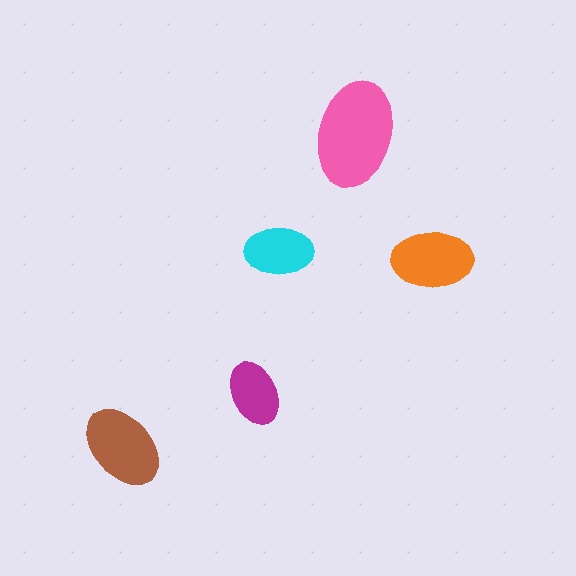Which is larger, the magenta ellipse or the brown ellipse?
The brown one.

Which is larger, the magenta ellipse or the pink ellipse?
The pink one.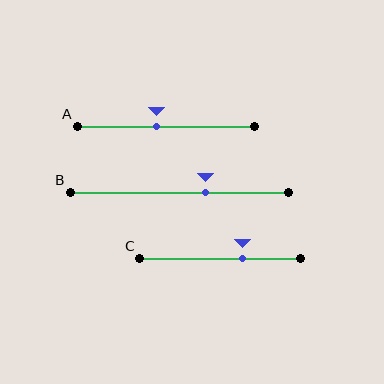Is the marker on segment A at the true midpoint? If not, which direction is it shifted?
No, the marker on segment A is shifted to the left by about 5% of the segment length.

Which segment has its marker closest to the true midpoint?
Segment A has its marker closest to the true midpoint.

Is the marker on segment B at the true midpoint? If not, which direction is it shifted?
No, the marker on segment B is shifted to the right by about 12% of the segment length.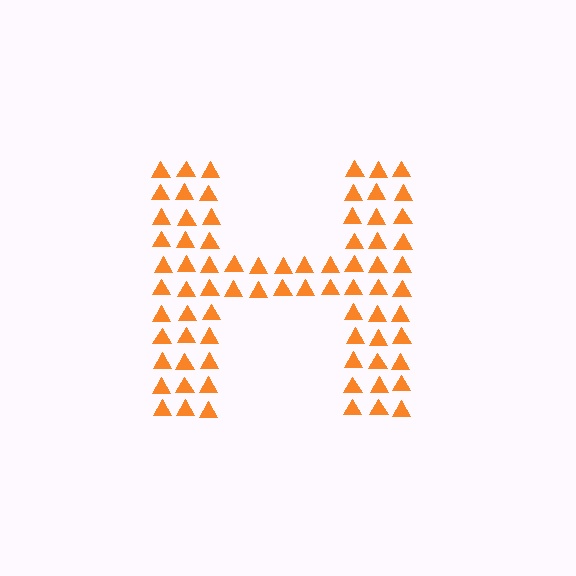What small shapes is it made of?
It is made of small triangles.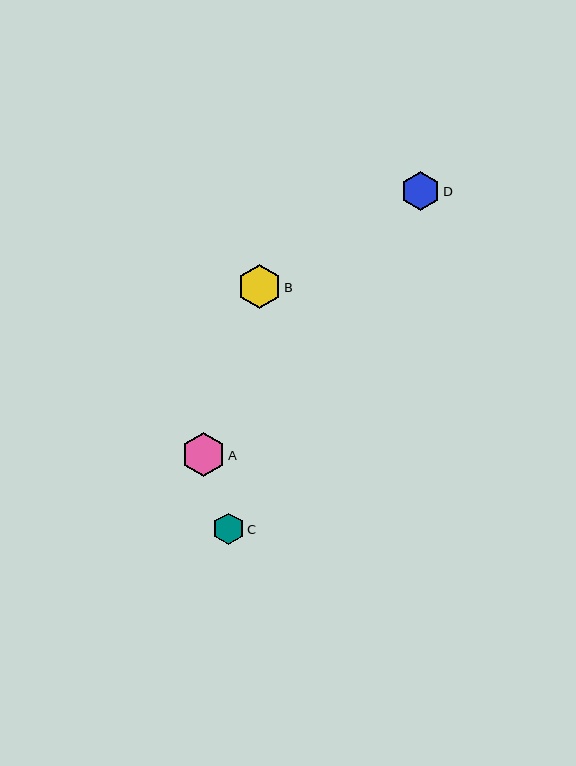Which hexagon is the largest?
Hexagon B is the largest with a size of approximately 44 pixels.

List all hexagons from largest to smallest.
From largest to smallest: B, A, D, C.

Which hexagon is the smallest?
Hexagon C is the smallest with a size of approximately 31 pixels.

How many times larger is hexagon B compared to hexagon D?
Hexagon B is approximately 1.1 times the size of hexagon D.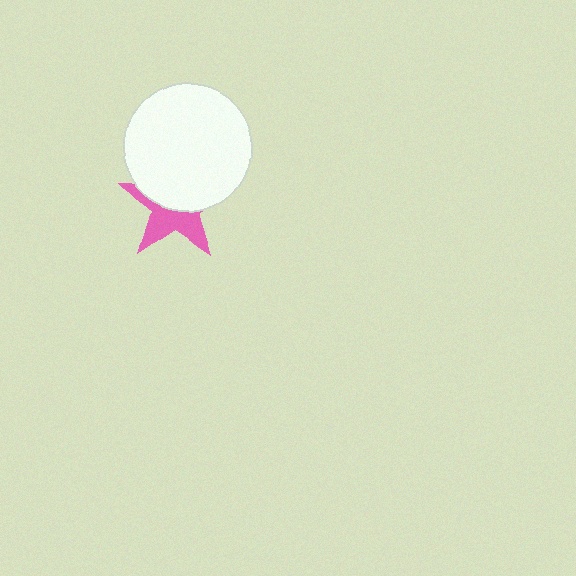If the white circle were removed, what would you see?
You would see the complete pink star.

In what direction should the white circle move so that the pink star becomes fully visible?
The white circle should move up. That is the shortest direction to clear the overlap and leave the pink star fully visible.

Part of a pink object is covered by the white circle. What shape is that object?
It is a star.